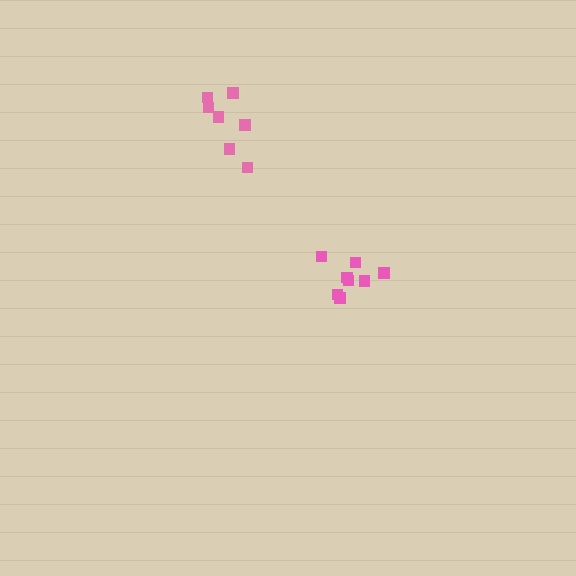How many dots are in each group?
Group 1: 8 dots, Group 2: 7 dots (15 total).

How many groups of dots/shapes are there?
There are 2 groups.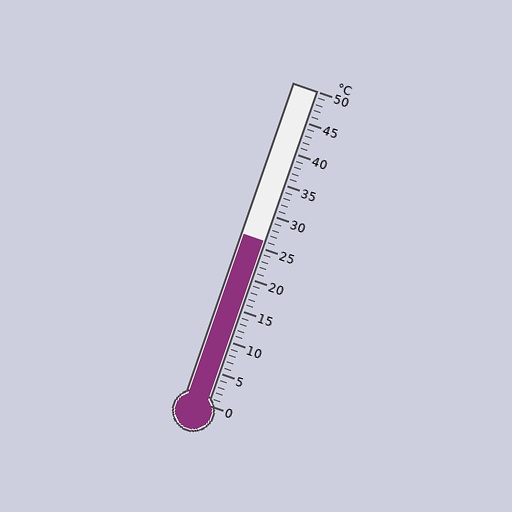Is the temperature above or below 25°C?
The temperature is above 25°C.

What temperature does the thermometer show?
The thermometer shows approximately 26°C.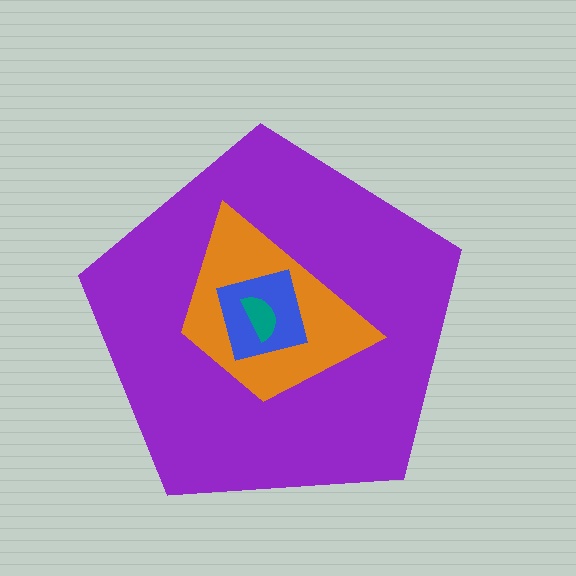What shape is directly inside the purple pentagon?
The orange trapezoid.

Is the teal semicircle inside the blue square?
Yes.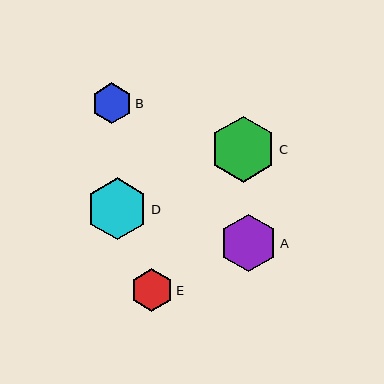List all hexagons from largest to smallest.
From largest to smallest: C, D, A, E, B.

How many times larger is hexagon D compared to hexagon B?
Hexagon D is approximately 1.5 times the size of hexagon B.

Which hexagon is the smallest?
Hexagon B is the smallest with a size of approximately 40 pixels.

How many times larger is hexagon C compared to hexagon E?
Hexagon C is approximately 1.5 times the size of hexagon E.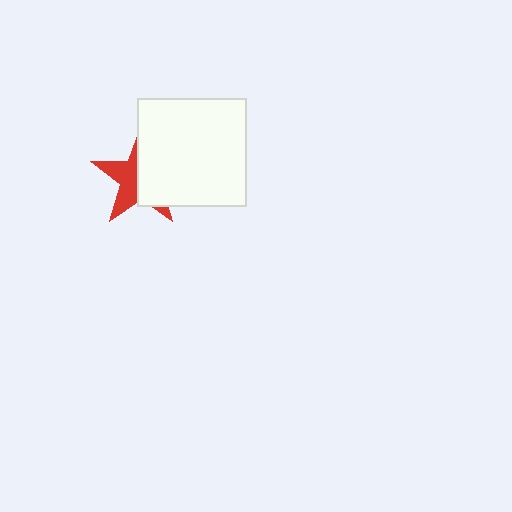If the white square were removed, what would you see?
You would see the complete red star.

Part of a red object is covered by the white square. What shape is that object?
It is a star.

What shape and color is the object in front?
The object in front is a white square.